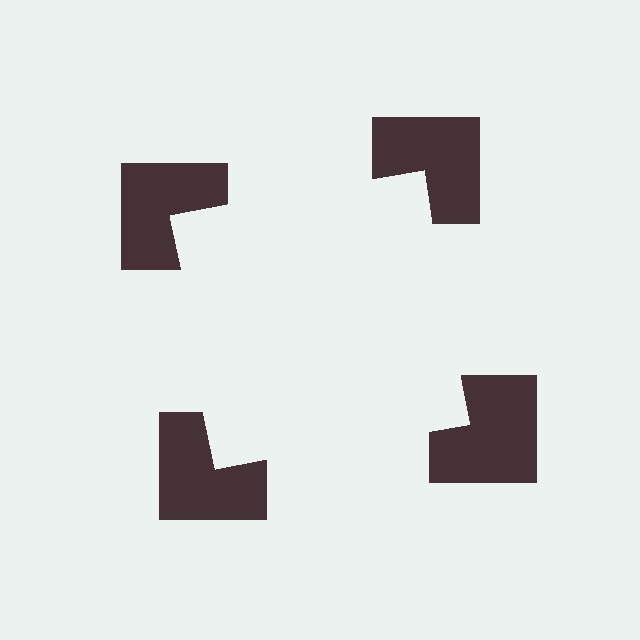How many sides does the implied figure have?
4 sides.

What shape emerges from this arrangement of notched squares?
An illusory square — its edges are inferred from the aligned wedge cuts in the notched squares, not physically drawn.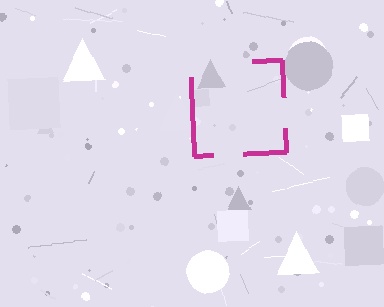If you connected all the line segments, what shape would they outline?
They would outline a square.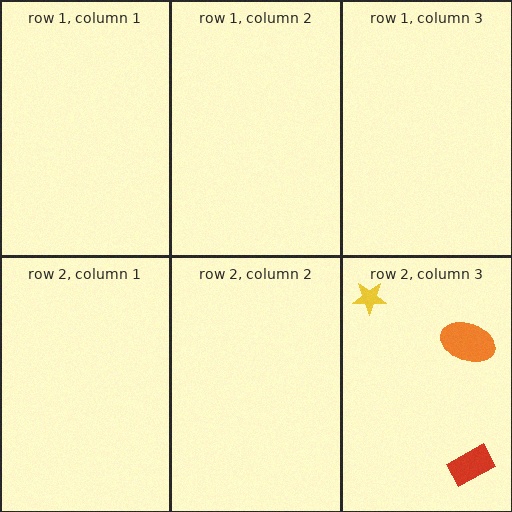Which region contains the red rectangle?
The row 2, column 3 region.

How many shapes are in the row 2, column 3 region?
3.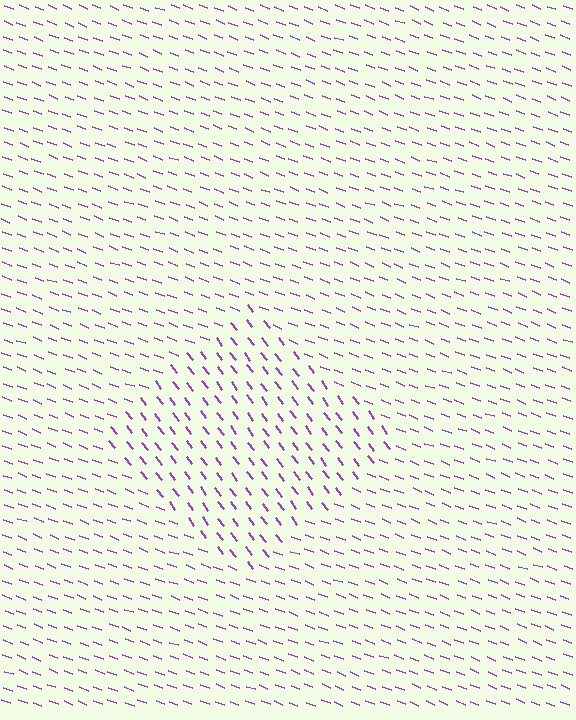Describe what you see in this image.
The image is filled with small purple line segments. A diamond region in the image has lines oriented differently from the surrounding lines, creating a visible texture boundary.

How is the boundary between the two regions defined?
The boundary is defined purely by a change in line orientation (approximately 32 degrees difference). All lines are the same color and thickness.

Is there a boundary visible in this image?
Yes, there is a texture boundary formed by a change in line orientation.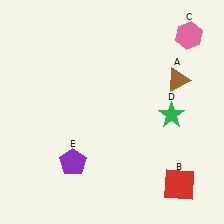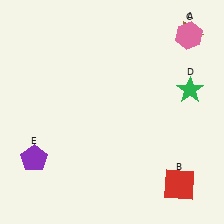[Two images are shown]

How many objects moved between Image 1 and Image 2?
3 objects moved between the two images.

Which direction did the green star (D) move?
The green star (D) moved up.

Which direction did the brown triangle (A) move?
The brown triangle (A) moved up.